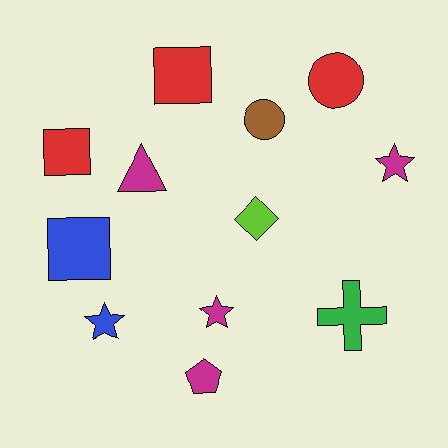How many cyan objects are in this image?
There are no cyan objects.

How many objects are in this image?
There are 12 objects.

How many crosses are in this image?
There is 1 cross.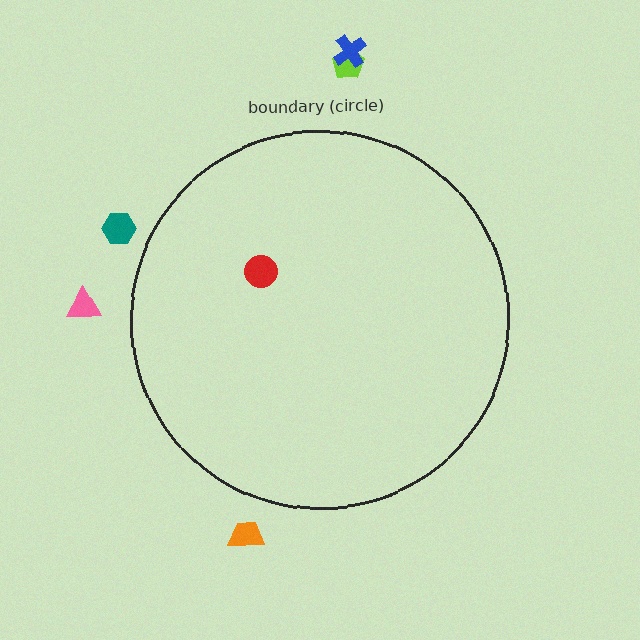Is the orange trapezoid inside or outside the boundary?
Outside.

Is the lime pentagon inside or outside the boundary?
Outside.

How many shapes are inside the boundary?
1 inside, 5 outside.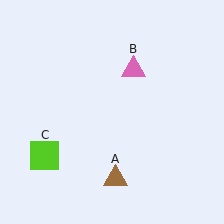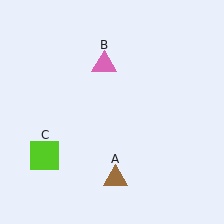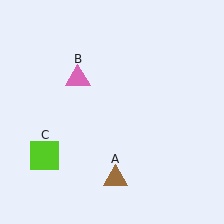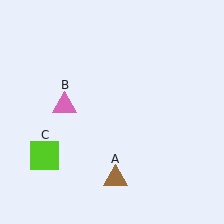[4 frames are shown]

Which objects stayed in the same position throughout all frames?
Brown triangle (object A) and lime square (object C) remained stationary.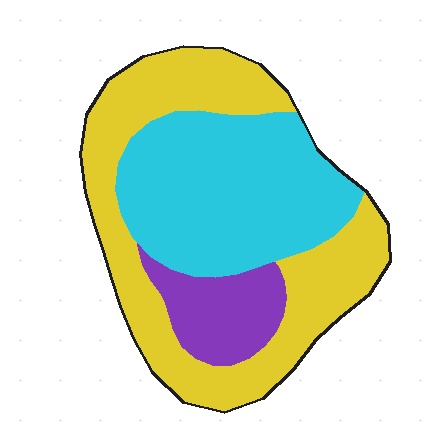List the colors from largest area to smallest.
From largest to smallest: yellow, cyan, purple.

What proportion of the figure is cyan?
Cyan takes up about two fifths (2/5) of the figure.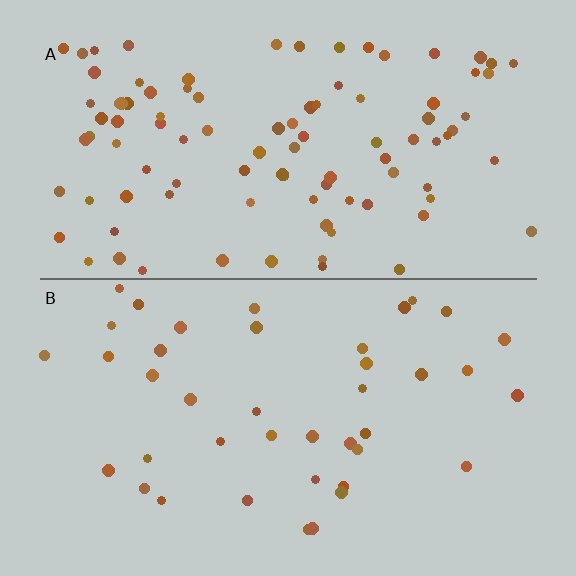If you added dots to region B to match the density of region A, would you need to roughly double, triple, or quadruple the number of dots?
Approximately double.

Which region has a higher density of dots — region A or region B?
A (the top).